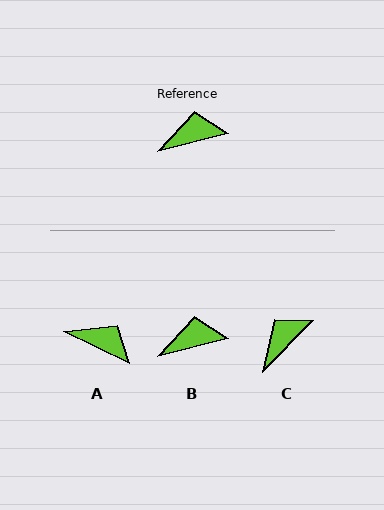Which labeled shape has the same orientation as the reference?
B.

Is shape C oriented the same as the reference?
No, it is off by about 31 degrees.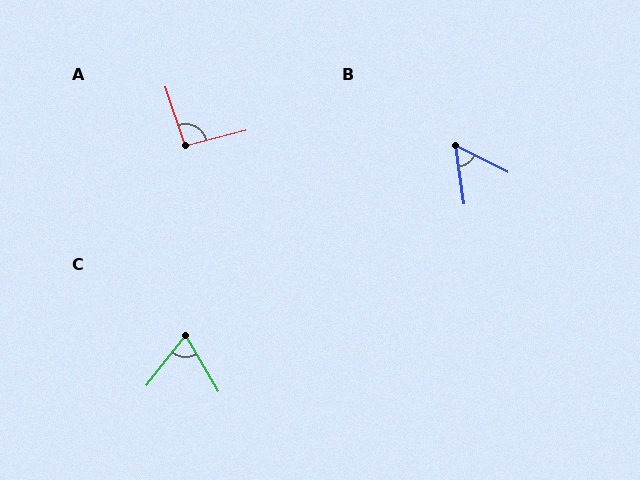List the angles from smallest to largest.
B (54°), C (68°), A (94°).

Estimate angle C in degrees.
Approximately 68 degrees.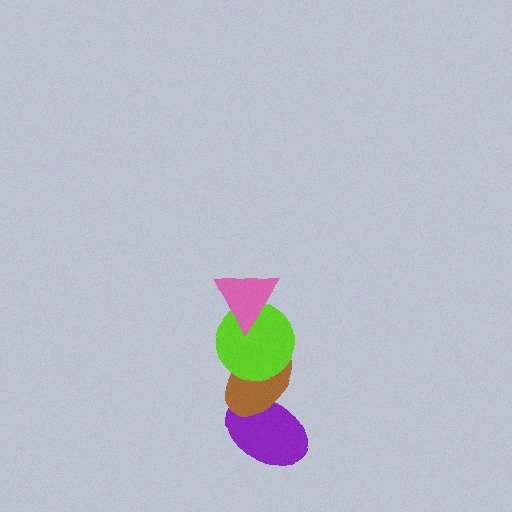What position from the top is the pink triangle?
The pink triangle is 1st from the top.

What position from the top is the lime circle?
The lime circle is 2nd from the top.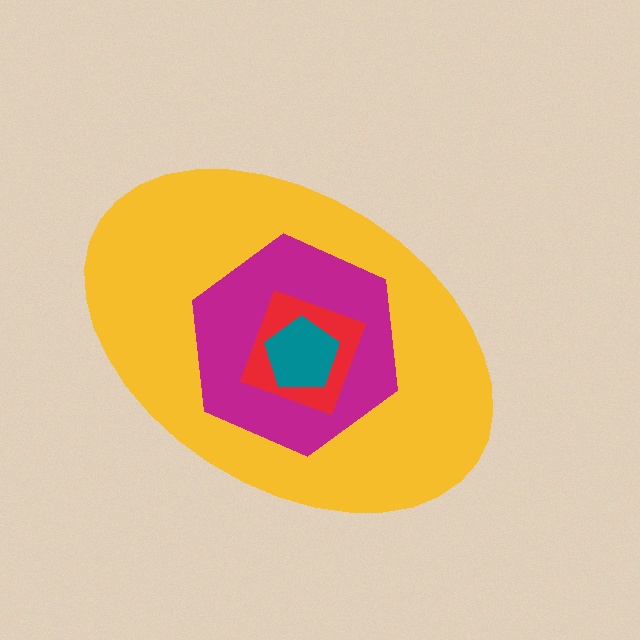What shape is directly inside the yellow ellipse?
The magenta hexagon.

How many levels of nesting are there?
4.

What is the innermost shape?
The teal pentagon.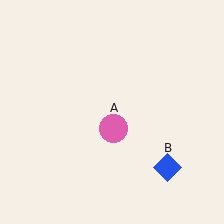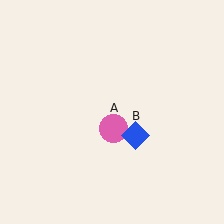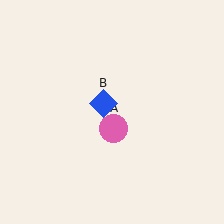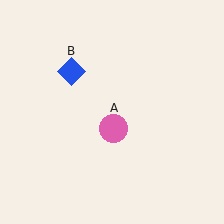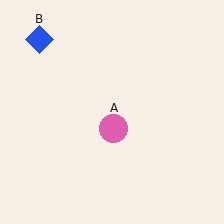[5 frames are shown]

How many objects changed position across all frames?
1 object changed position: blue diamond (object B).